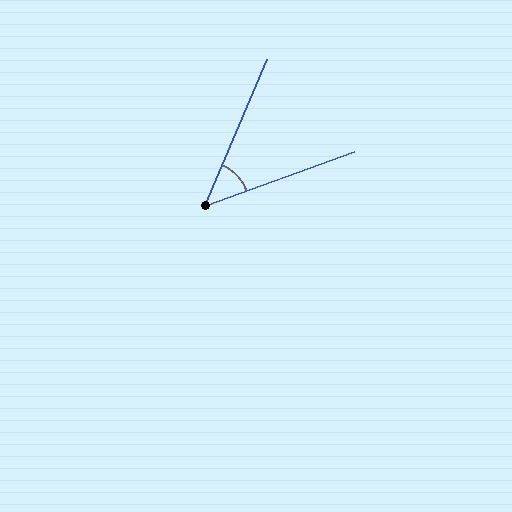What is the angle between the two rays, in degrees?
Approximately 47 degrees.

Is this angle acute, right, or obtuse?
It is acute.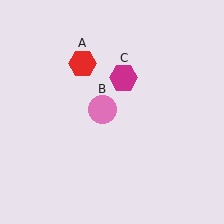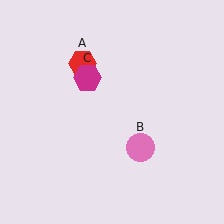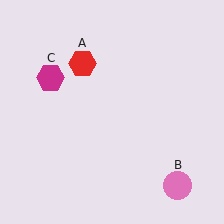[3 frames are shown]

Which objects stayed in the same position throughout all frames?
Red hexagon (object A) remained stationary.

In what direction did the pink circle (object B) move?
The pink circle (object B) moved down and to the right.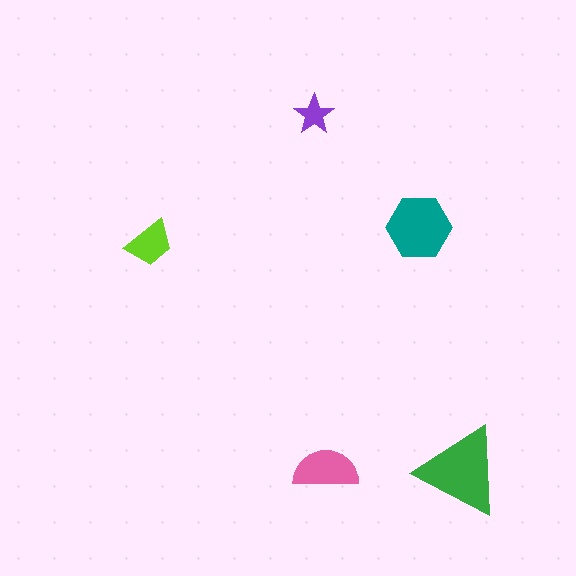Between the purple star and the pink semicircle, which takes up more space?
The pink semicircle.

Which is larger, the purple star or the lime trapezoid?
The lime trapezoid.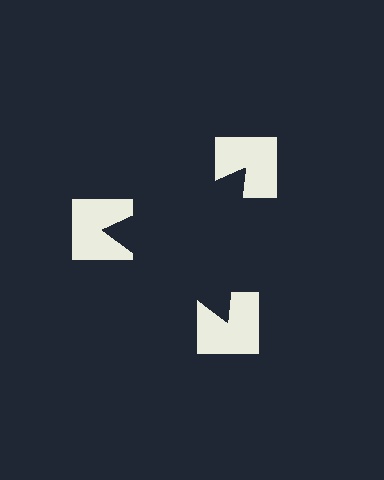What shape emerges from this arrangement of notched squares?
An illusory triangle — its edges are inferred from the aligned wedge cuts in the notched squares, not physically drawn.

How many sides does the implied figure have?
3 sides.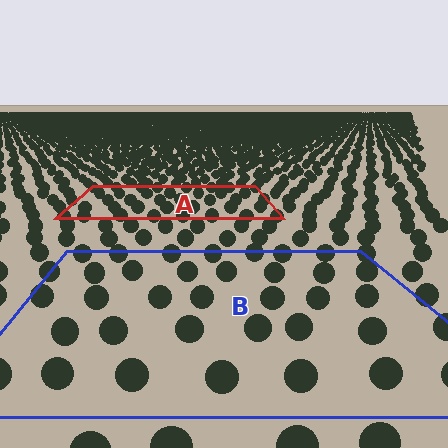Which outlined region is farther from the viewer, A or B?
Region A is farther from the viewer — the texture elements inside it appear smaller and more densely packed.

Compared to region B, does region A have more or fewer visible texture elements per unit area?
Region A has more texture elements per unit area — they are packed more densely because it is farther away.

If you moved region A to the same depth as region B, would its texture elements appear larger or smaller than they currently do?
They would appear larger. At a closer depth, the same texture elements are projected at a bigger on-screen size.